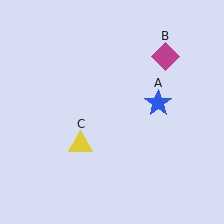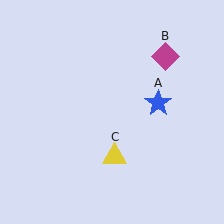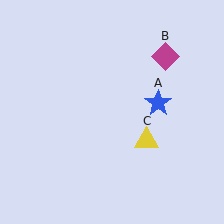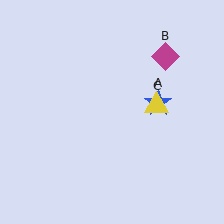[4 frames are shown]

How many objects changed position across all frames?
1 object changed position: yellow triangle (object C).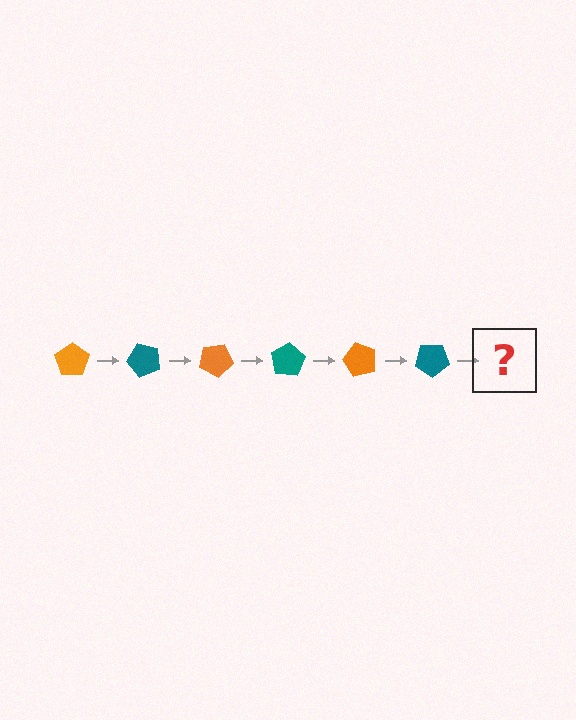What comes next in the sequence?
The next element should be an orange pentagon, rotated 300 degrees from the start.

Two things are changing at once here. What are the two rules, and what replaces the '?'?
The two rules are that it rotates 50 degrees each step and the color cycles through orange and teal. The '?' should be an orange pentagon, rotated 300 degrees from the start.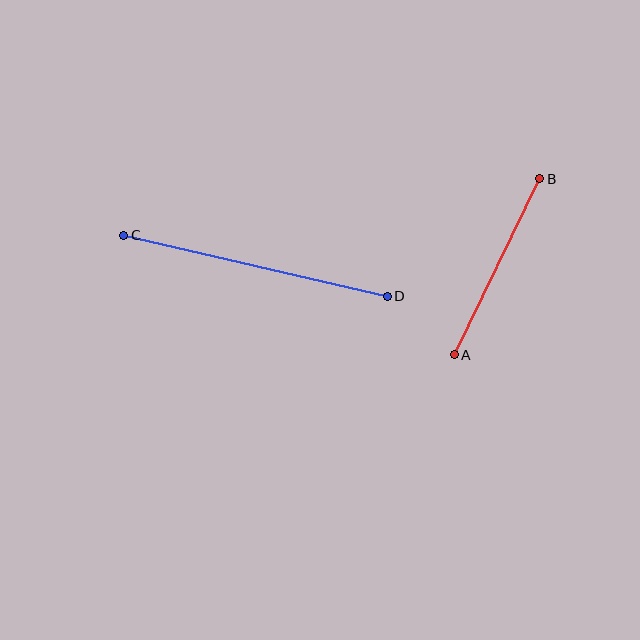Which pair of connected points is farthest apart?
Points C and D are farthest apart.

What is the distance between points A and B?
The distance is approximately 196 pixels.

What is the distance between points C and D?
The distance is approximately 270 pixels.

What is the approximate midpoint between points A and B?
The midpoint is at approximately (497, 266) pixels.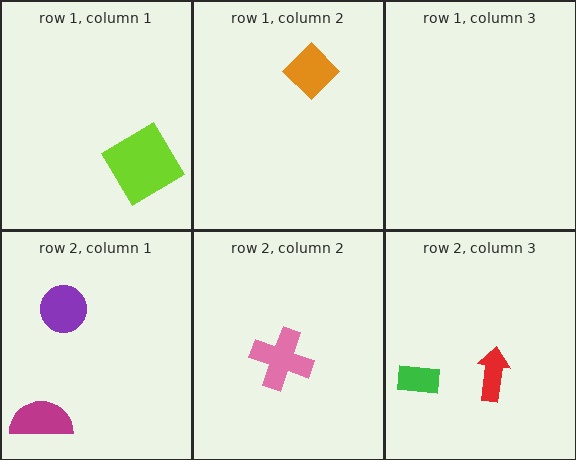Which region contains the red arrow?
The row 2, column 3 region.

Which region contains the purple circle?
The row 2, column 1 region.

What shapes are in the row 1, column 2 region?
The orange diamond.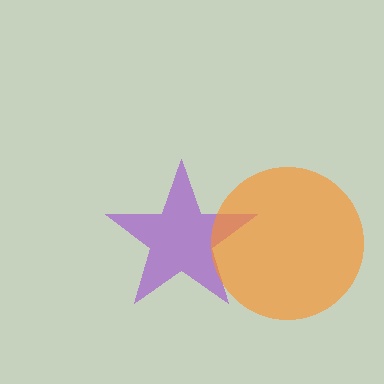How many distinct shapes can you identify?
There are 2 distinct shapes: a purple star, an orange circle.